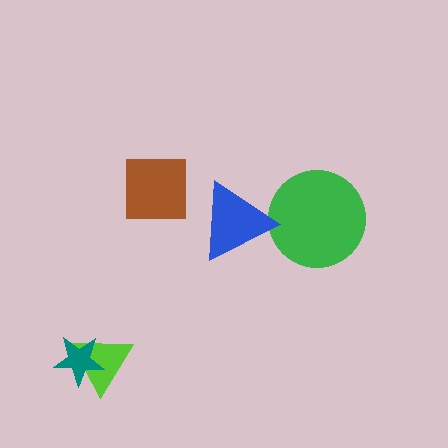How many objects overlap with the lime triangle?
1 object overlaps with the lime triangle.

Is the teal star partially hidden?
No, no other shape covers it.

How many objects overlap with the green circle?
1 object overlaps with the green circle.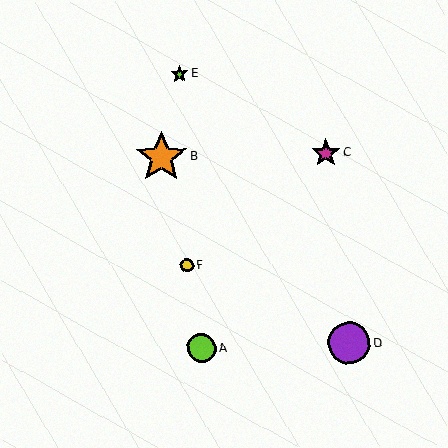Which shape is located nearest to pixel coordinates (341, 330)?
The purple circle (labeled D) at (349, 343) is nearest to that location.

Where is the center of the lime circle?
The center of the lime circle is at (201, 348).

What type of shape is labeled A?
Shape A is a lime circle.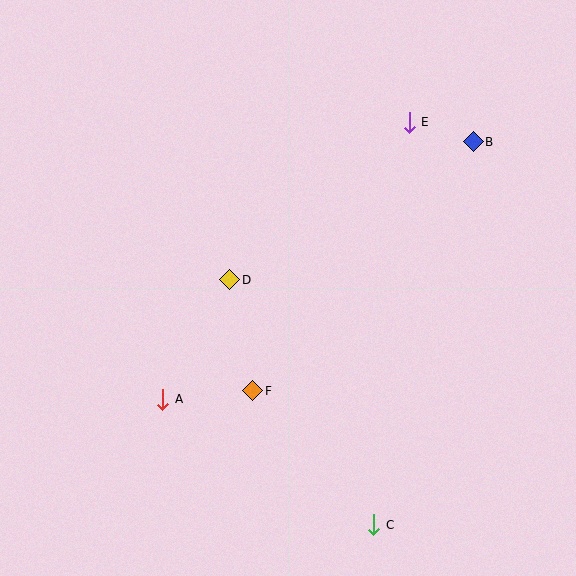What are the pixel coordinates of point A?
Point A is at (163, 399).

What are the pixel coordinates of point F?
Point F is at (253, 391).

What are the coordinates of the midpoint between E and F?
The midpoint between E and F is at (331, 256).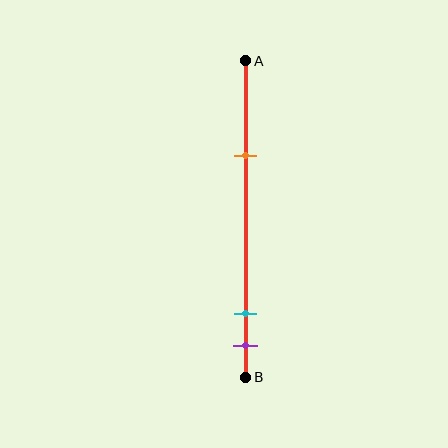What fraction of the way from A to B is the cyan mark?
The cyan mark is approximately 80% (0.8) of the way from A to B.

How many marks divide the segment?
There are 3 marks dividing the segment.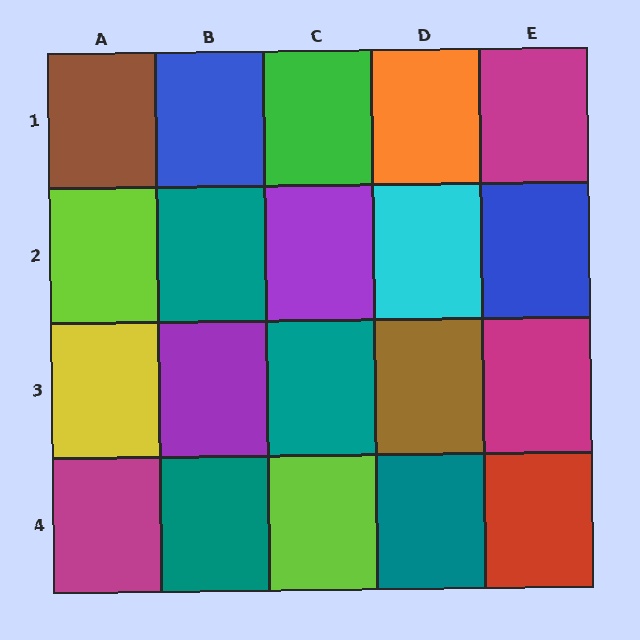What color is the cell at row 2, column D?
Cyan.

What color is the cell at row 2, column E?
Blue.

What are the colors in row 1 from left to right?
Brown, blue, green, orange, magenta.